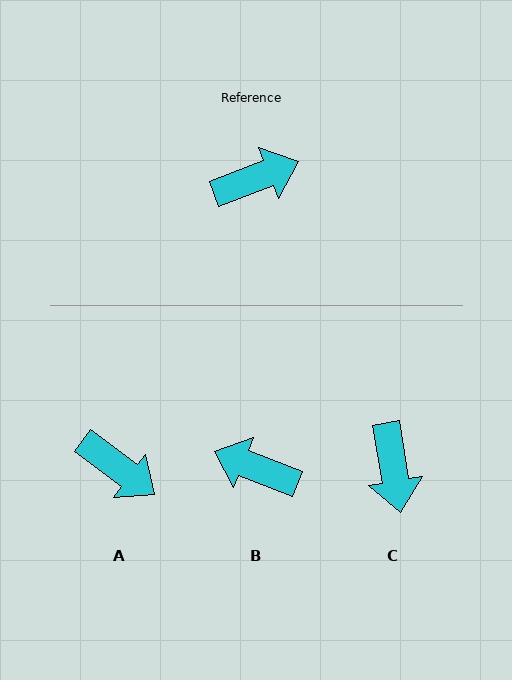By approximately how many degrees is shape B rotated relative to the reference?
Approximately 138 degrees counter-clockwise.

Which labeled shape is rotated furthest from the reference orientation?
B, about 138 degrees away.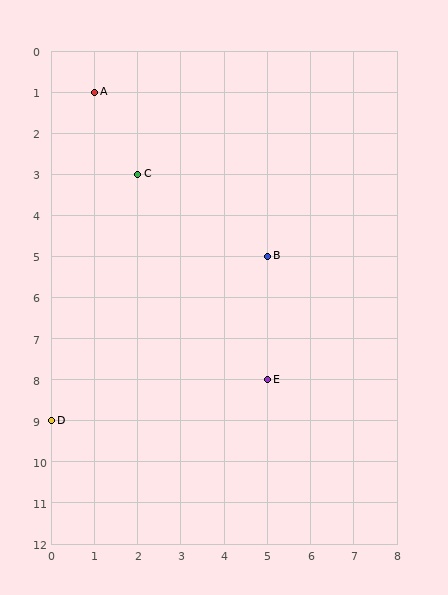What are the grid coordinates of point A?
Point A is at grid coordinates (1, 1).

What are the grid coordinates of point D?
Point D is at grid coordinates (0, 9).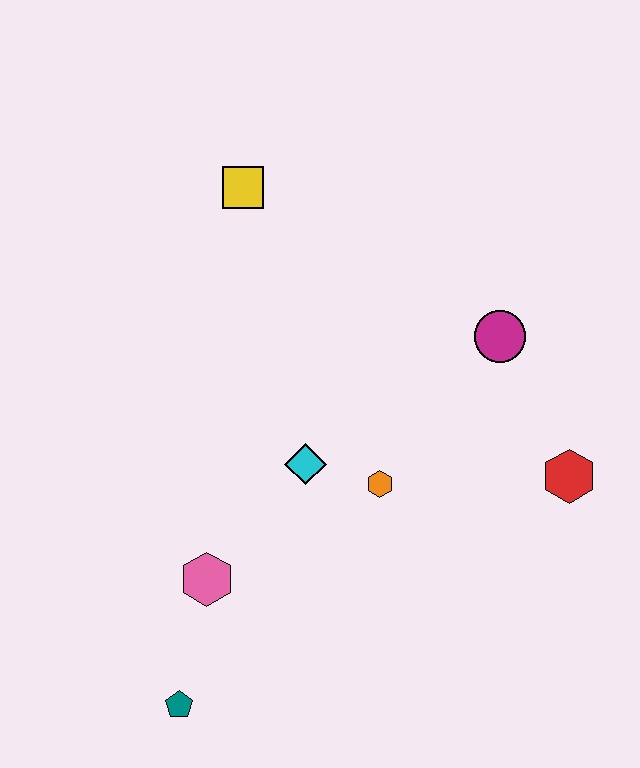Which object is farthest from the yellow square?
The teal pentagon is farthest from the yellow square.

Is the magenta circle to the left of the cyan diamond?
No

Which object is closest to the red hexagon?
The magenta circle is closest to the red hexagon.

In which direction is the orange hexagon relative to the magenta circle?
The orange hexagon is below the magenta circle.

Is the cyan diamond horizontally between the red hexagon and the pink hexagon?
Yes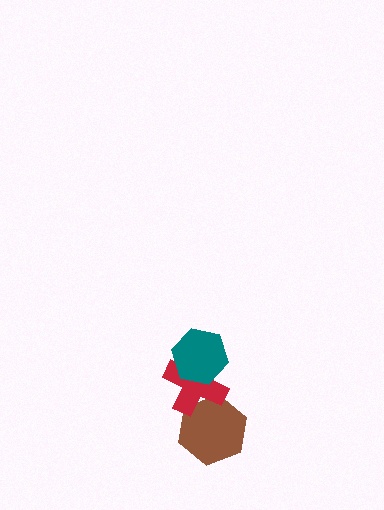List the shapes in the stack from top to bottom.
From top to bottom: the teal hexagon, the red cross, the brown hexagon.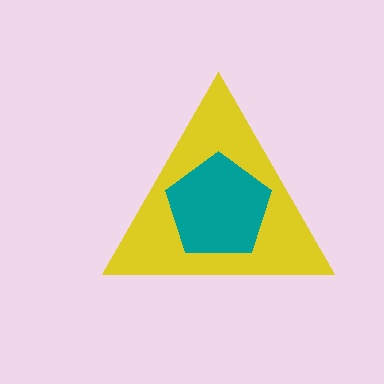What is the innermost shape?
The teal pentagon.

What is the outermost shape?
The yellow triangle.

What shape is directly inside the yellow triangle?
The teal pentagon.